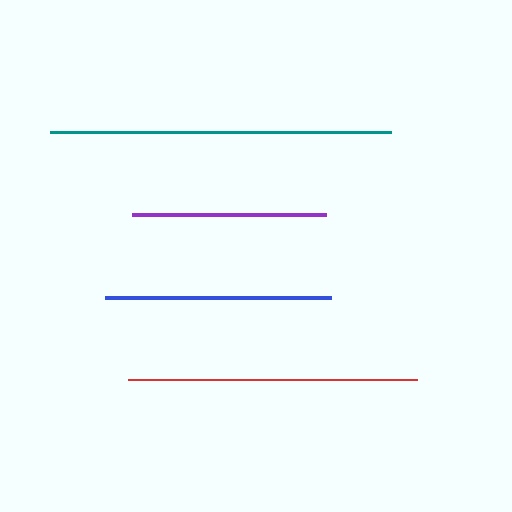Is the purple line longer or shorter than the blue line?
The blue line is longer than the purple line.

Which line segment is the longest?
The teal line is the longest at approximately 340 pixels.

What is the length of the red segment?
The red segment is approximately 289 pixels long.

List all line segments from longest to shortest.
From longest to shortest: teal, red, blue, purple.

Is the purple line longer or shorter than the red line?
The red line is longer than the purple line.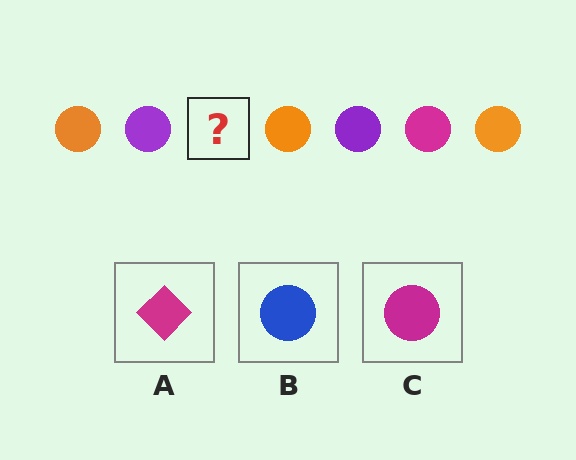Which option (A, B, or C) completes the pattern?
C.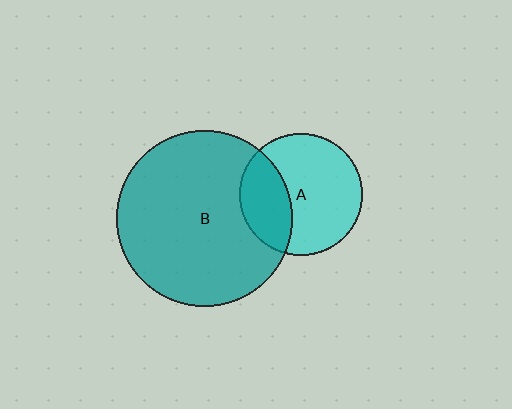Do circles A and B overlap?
Yes.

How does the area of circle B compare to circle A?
Approximately 2.1 times.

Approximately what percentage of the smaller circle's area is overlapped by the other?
Approximately 30%.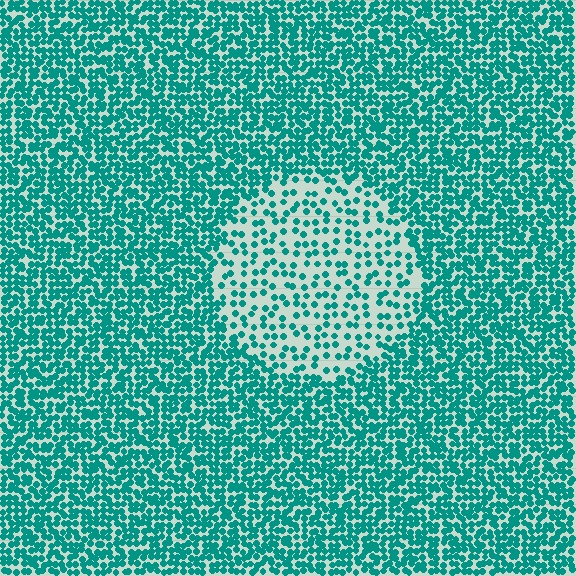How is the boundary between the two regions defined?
The boundary is defined by a change in element density (approximately 2.4x ratio). All elements are the same color, size, and shape.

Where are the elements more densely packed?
The elements are more densely packed outside the circle boundary.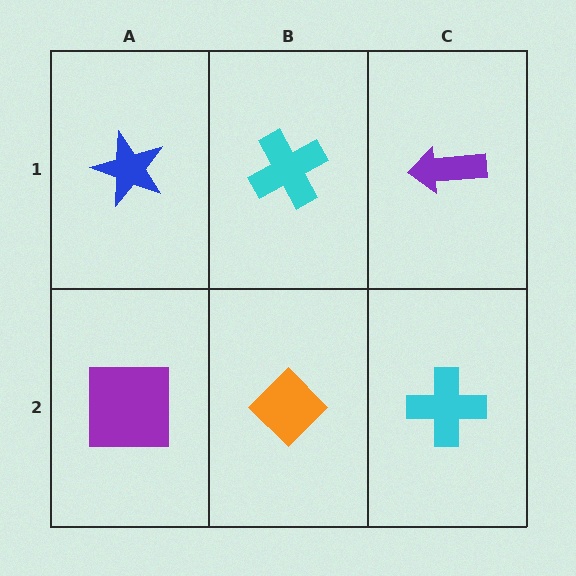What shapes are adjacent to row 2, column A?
A blue star (row 1, column A), an orange diamond (row 2, column B).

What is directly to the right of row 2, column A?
An orange diamond.